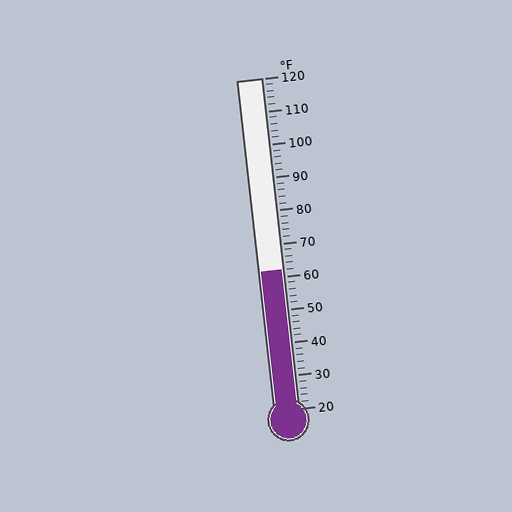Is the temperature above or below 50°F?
The temperature is above 50°F.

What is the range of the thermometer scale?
The thermometer scale ranges from 20°F to 120°F.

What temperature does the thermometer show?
The thermometer shows approximately 62°F.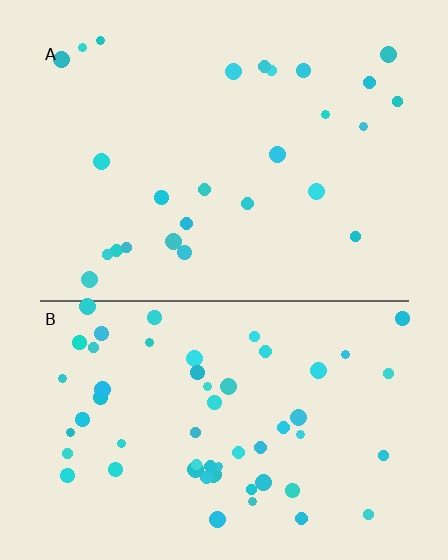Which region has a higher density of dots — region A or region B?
B (the bottom).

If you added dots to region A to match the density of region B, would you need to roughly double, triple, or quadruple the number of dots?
Approximately double.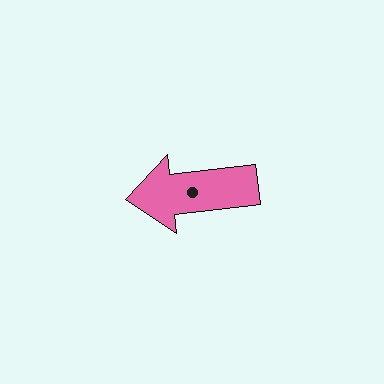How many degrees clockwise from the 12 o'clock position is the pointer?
Approximately 264 degrees.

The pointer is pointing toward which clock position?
Roughly 9 o'clock.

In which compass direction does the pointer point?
West.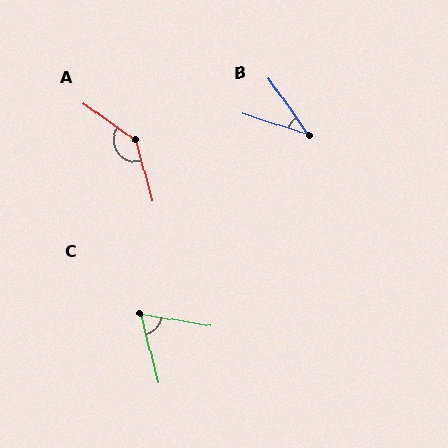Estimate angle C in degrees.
Approximately 66 degrees.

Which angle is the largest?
A, at approximately 141 degrees.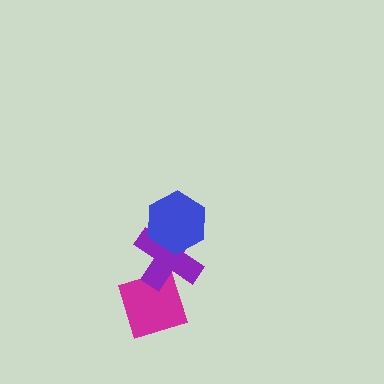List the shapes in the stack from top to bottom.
From top to bottom: the blue hexagon, the purple cross, the magenta diamond.